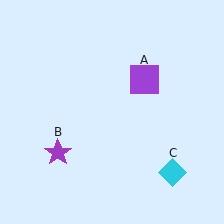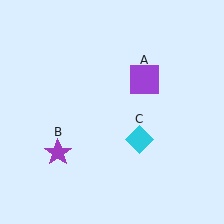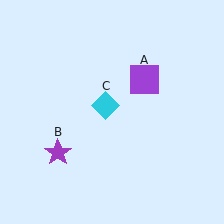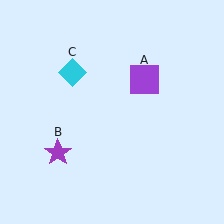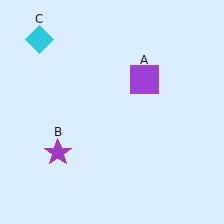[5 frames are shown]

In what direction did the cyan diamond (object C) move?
The cyan diamond (object C) moved up and to the left.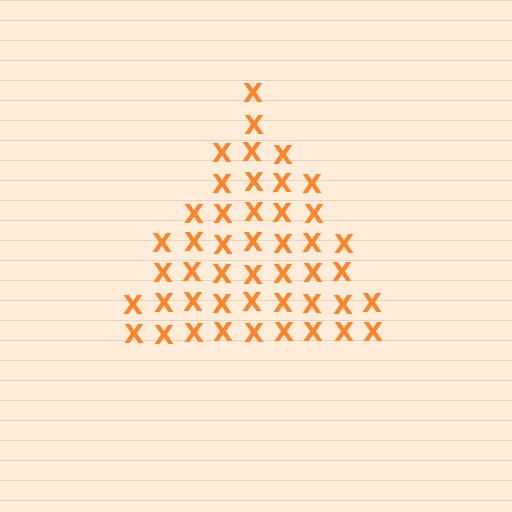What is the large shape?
The large shape is a triangle.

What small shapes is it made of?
It is made of small letter X's.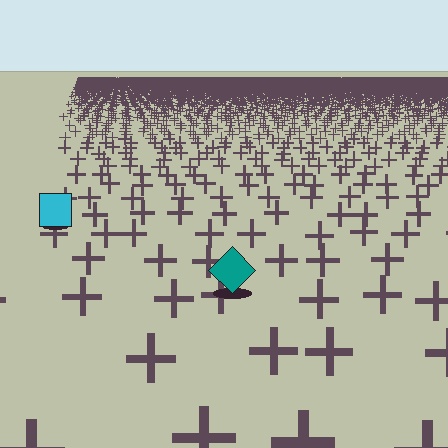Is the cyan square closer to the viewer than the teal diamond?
No. The teal diamond is closer — you can tell from the texture gradient: the ground texture is coarser near it.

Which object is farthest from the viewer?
The cyan square is farthest from the viewer. It appears smaller and the ground texture around it is denser.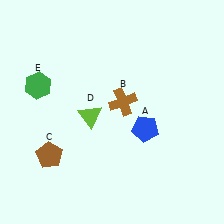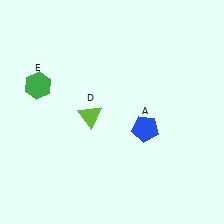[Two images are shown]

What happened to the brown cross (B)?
The brown cross (B) was removed in Image 2. It was in the top-right area of Image 1.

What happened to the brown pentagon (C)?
The brown pentagon (C) was removed in Image 2. It was in the bottom-left area of Image 1.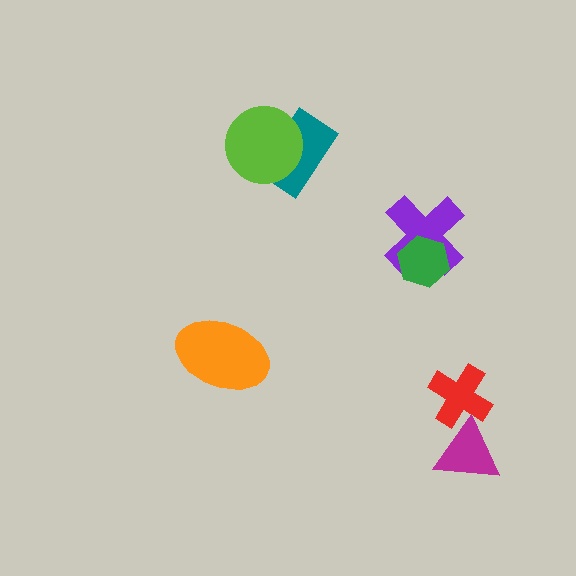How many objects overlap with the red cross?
1 object overlaps with the red cross.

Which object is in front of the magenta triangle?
The red cross is in front of the magenta triangle.